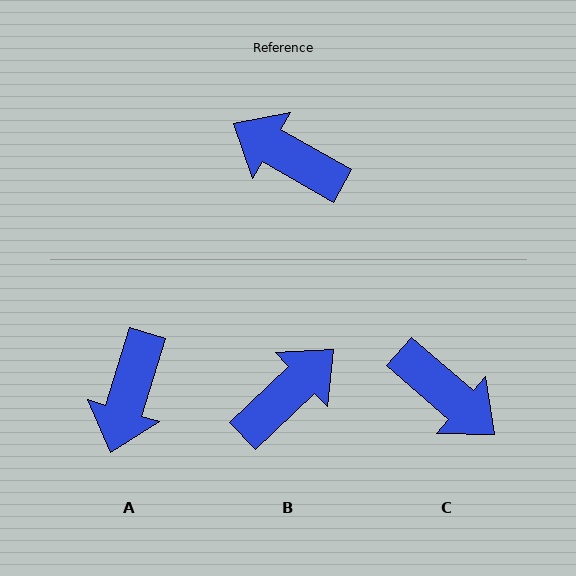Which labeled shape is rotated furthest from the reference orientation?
C, about 168 degrees away.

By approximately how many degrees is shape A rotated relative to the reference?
Approximately 103 degrees counter-clockwise.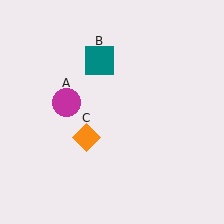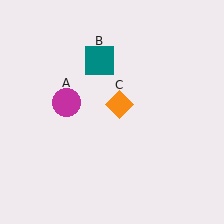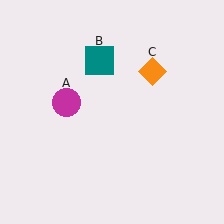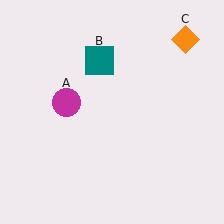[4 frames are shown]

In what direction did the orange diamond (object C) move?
The orange diamond (object C) moved up and to the right.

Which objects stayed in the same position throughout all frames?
Magenta circle (object A) and teal square (object B) remained stationary.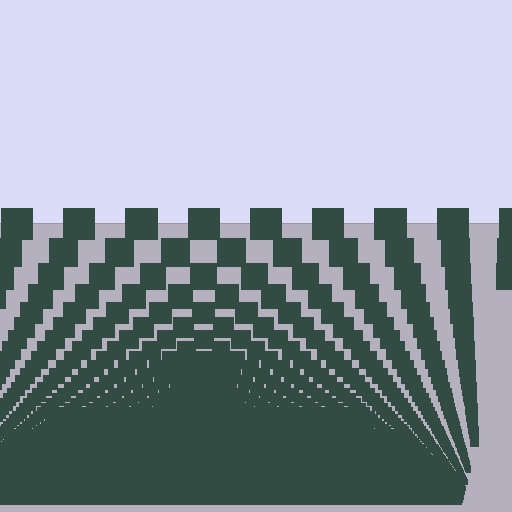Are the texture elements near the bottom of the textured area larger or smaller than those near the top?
Smaller. The gradient is inverted — elements near the bottom are smaller and denser.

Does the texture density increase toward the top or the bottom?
Density increases toward the bottom.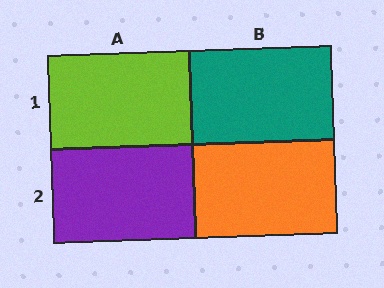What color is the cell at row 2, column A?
Purple.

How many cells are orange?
1 cell is orange.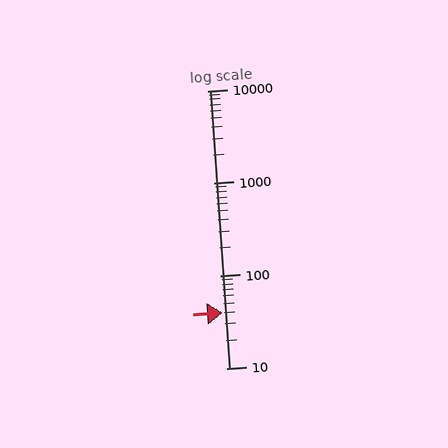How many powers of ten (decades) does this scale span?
The scale spans 3 decades, from 10 to 10000.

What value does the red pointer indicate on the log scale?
The pointer indicates approximately 40.